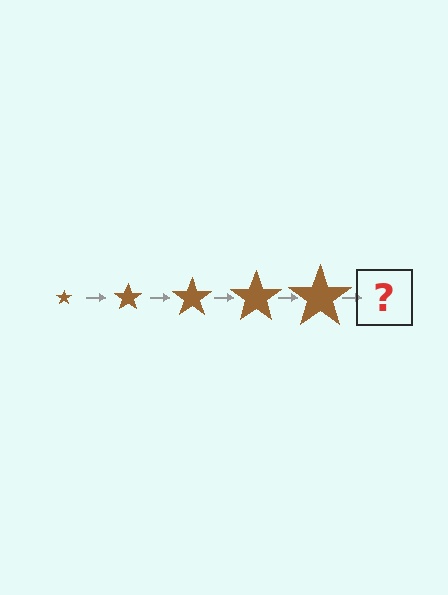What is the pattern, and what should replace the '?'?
The pattern is that the star gets progressively larger each step. The '?' should be a brown star, larger than the previous one.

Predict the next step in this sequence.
The next step is a brown star, larger than the previous one.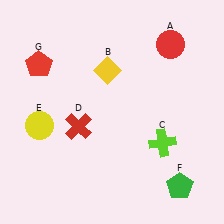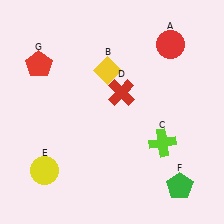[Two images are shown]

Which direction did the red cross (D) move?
The red cross (D) moved right.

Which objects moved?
The objects that moved are: the red cross (D), the yellow circle (E).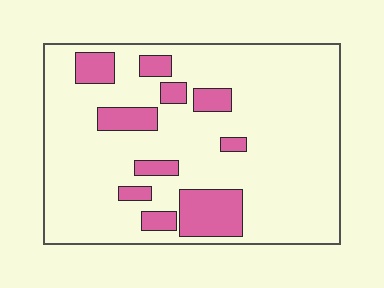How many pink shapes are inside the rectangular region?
10.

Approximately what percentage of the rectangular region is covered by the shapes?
Approximately 15%.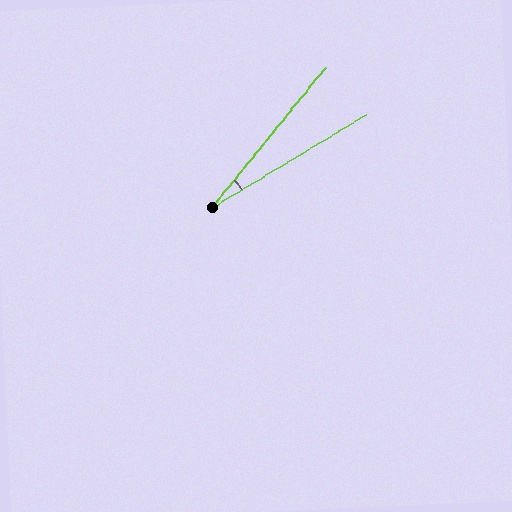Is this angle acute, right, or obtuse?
It is acute.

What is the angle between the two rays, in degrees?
Approximately 20 degrees.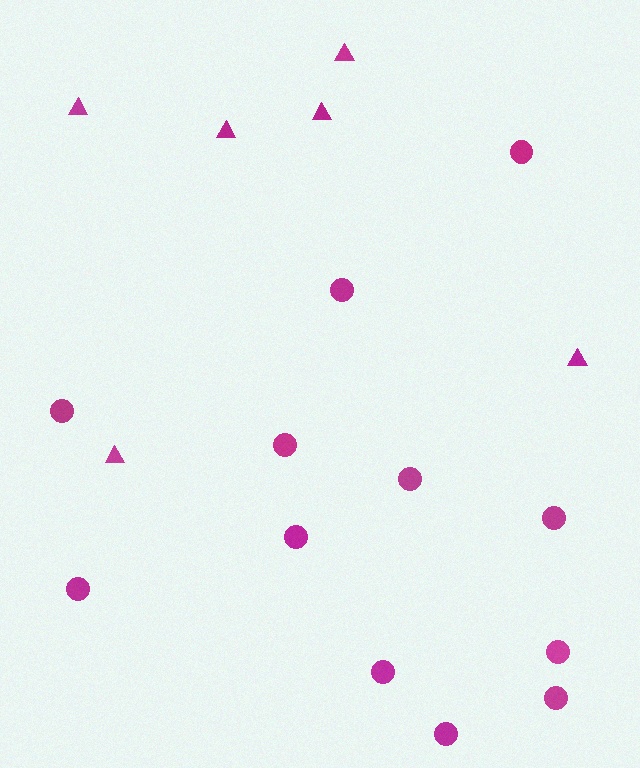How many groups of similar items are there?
There are 2 groups: one group of triangles (6) and one group of circles (12).